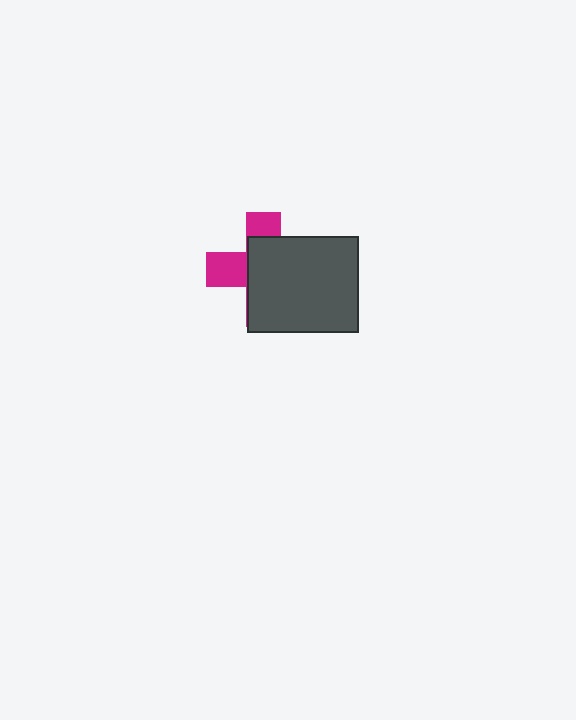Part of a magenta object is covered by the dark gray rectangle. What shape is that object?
It is a cross.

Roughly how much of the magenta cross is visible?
A small part of it is visible (roughly 35%).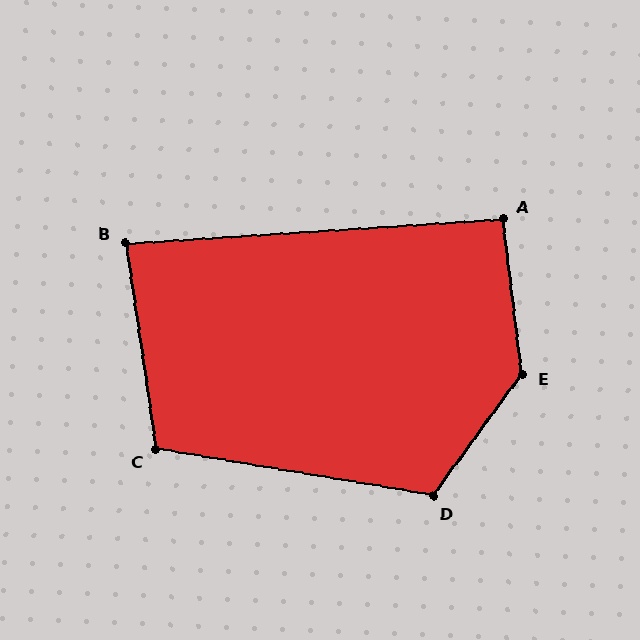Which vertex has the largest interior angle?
E, at approximately 137 degrees.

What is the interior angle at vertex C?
Approximately 108 degrees (obtuse).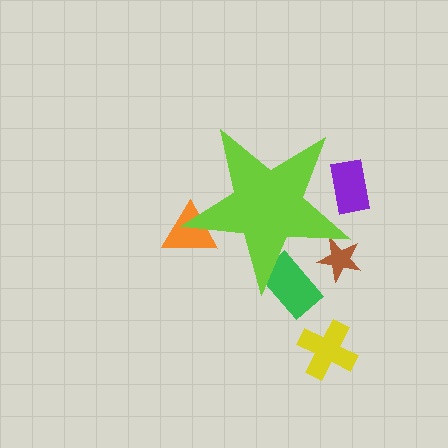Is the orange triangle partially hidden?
Yes, the orange triangle is partially hidden behind the lime star.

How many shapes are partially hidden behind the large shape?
4 shapes are partially hidden.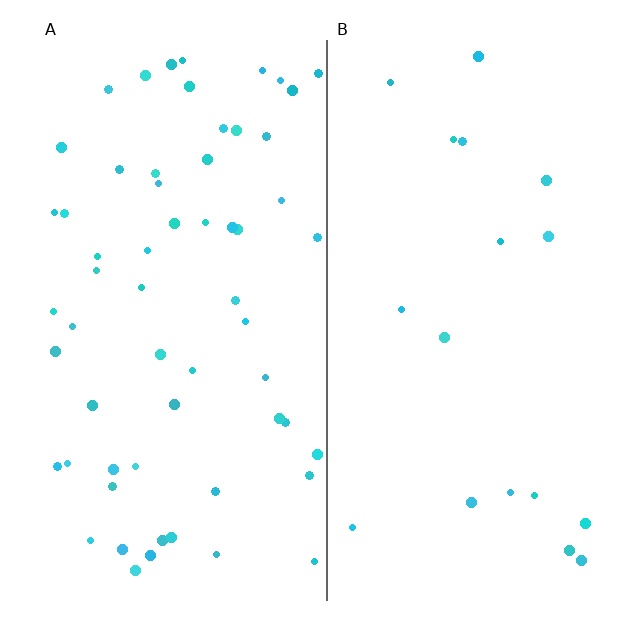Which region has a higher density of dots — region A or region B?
A (the left).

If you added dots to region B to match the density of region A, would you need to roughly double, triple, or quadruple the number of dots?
Approximately triple.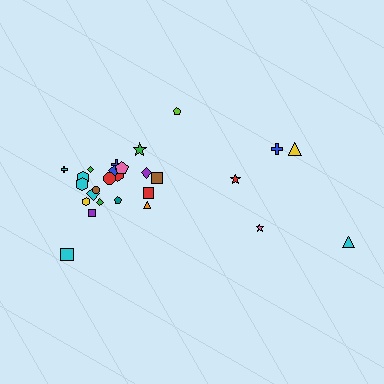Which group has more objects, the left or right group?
The left group.